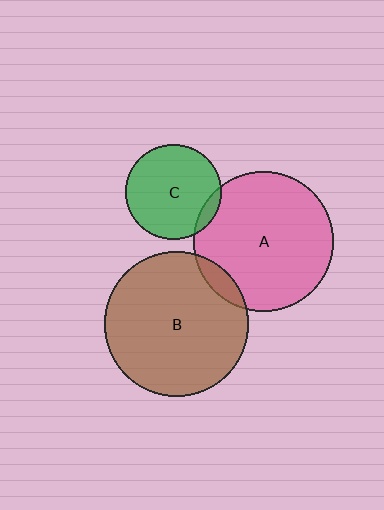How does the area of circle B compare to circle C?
Approximately 2.3 times.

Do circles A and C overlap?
Yes.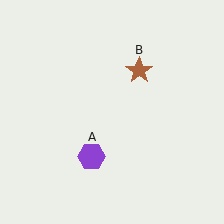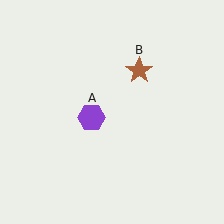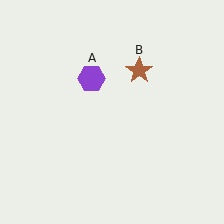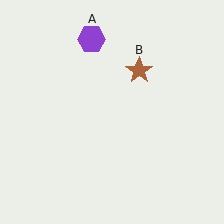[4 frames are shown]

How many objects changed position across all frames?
1 object changed position: purple hexagon (object A).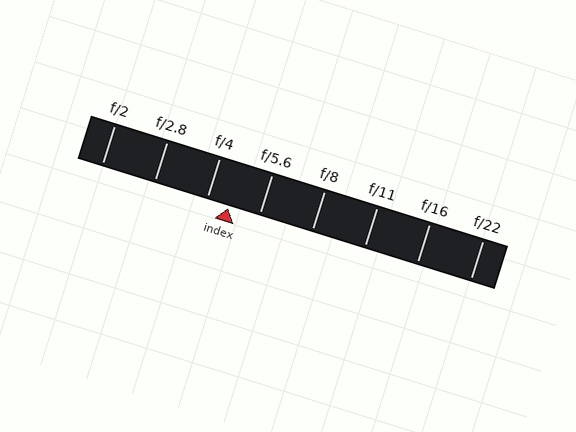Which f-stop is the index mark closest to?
The index mark is closest to f/4.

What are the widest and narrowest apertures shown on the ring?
The widest aperture shown is f/2 and the narrowest is f/22.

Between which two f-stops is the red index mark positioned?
The index mark is between f/4 and f/5.6.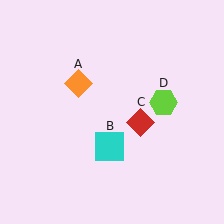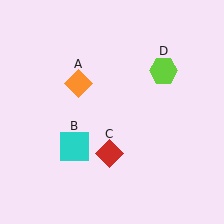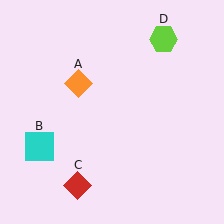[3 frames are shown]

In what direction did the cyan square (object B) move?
The cyan square (object B) moved left.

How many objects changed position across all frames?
3 objects changed position: cyan square (object B), red diamond (object C), lime hexagon (object D).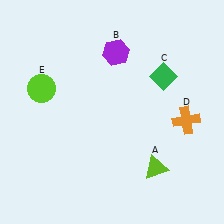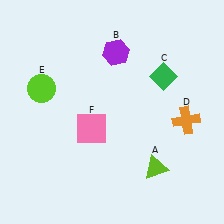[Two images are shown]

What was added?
A pink square (F) was added in Image 2.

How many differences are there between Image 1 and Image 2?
There is 1 difference between the two images.